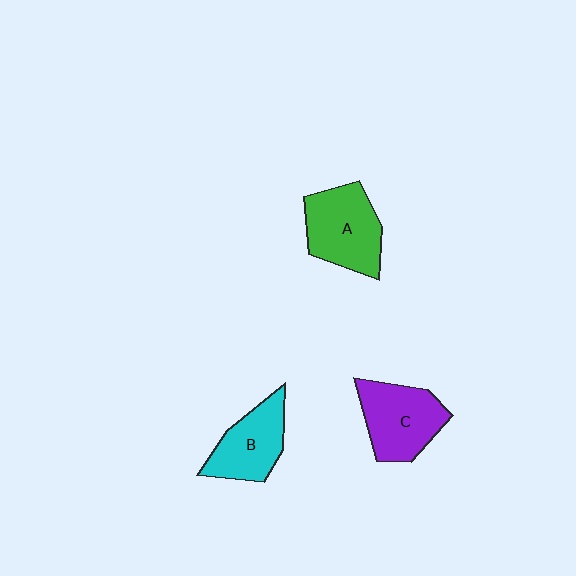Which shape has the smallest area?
Shape B (cyan).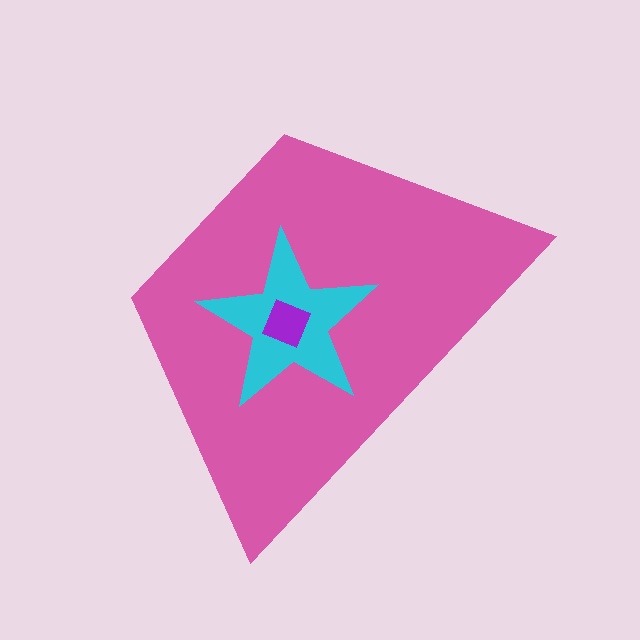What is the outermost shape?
The pink trapezoid.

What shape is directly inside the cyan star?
The purple diamond.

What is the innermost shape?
The purple diamond.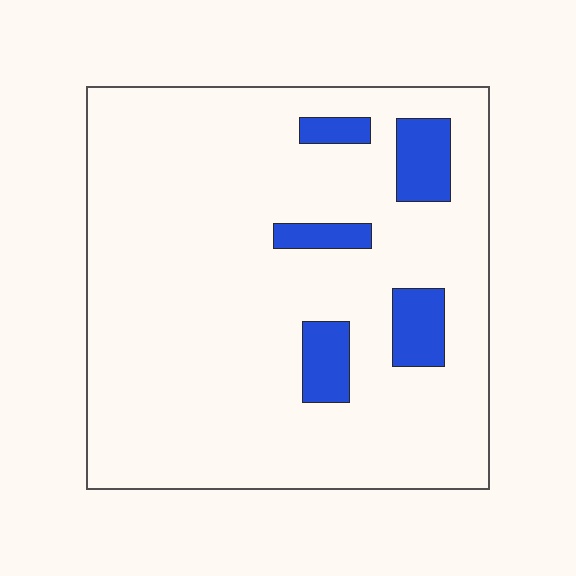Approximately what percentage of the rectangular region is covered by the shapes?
Approximately 10%.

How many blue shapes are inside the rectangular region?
5.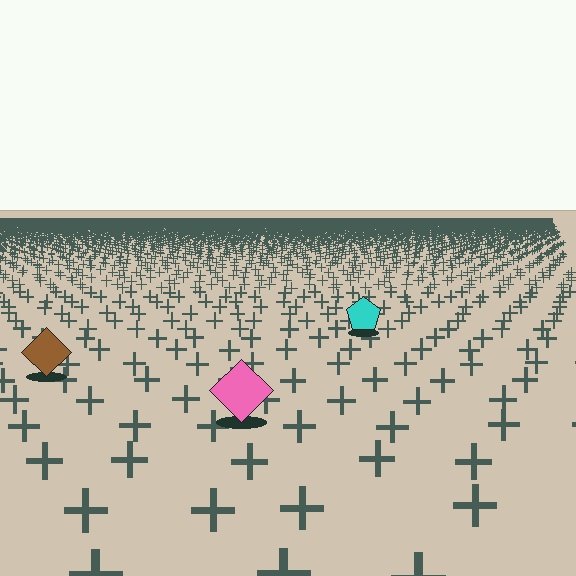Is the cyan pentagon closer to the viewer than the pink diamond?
No. The pink diamond is closer — you can tell from the texture gradient: the ground texture is coarser near it.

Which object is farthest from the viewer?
The cyan pentagon is farthest from the viewer. It appears smaller and the ground texture around it is denser.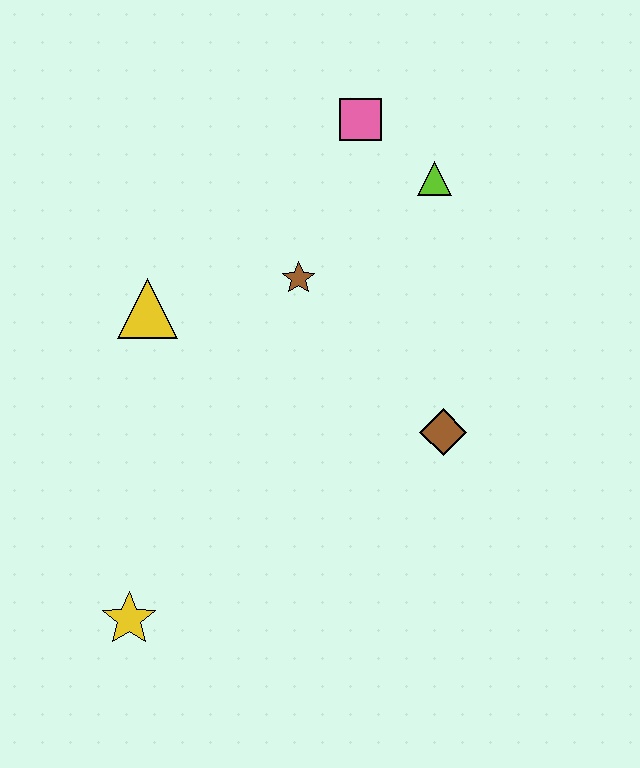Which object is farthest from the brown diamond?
The yellow star is farthest from the brown diamond.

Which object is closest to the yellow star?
The yellow triangle is closest to the yellow star.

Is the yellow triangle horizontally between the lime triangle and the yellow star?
Yes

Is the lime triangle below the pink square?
Yes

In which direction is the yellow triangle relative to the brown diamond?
The yellow triangle is to the left of the brown diamond.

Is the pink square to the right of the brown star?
Yes